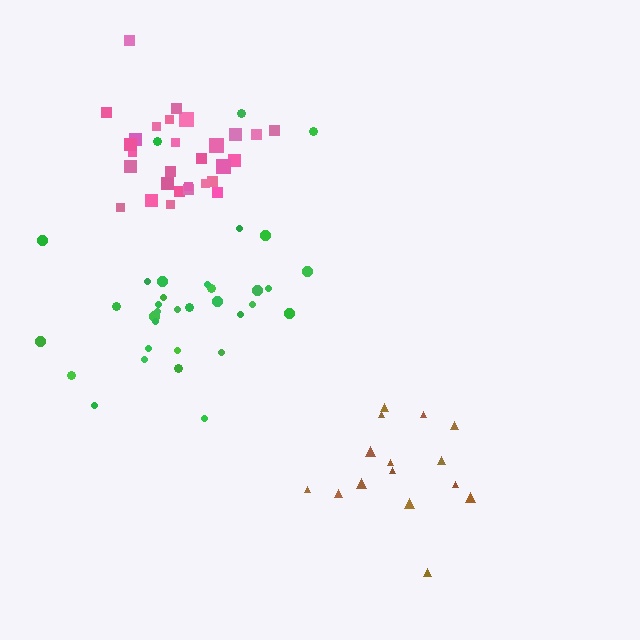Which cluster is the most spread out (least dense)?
Green.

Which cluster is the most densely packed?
Pink.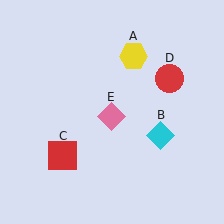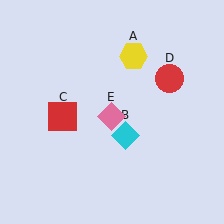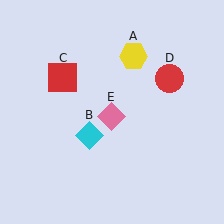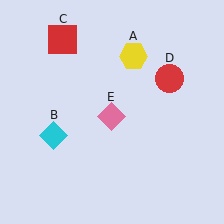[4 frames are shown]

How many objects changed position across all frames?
2 objects changed position: cyan diamond (object B), red square (object C).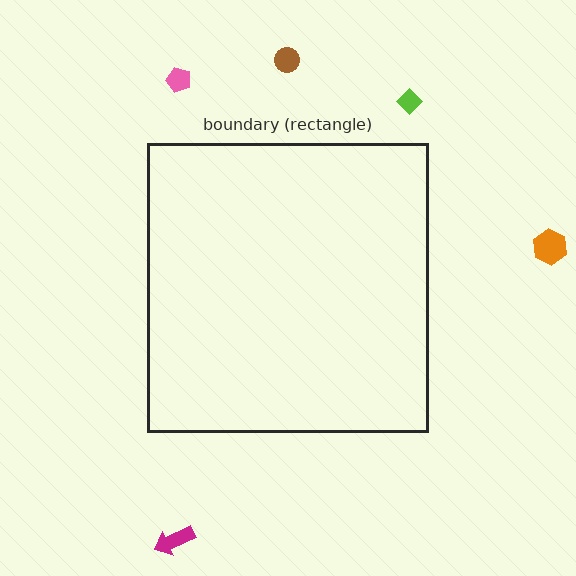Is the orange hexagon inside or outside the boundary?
Outside.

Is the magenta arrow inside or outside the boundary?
Outside.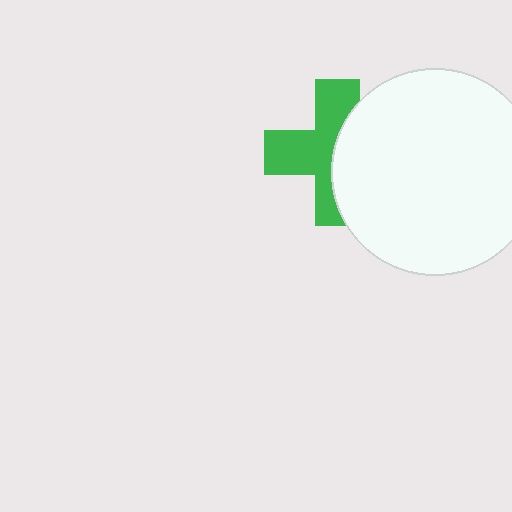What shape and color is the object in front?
The object in front is a white circle.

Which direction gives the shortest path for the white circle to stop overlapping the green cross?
Moving right gives the shortest separation.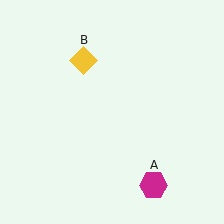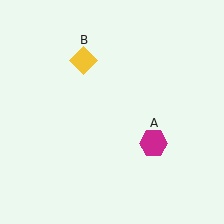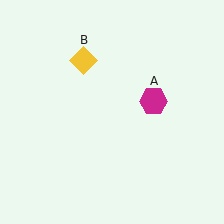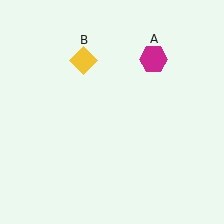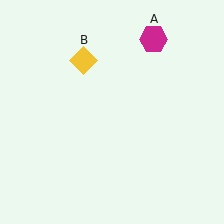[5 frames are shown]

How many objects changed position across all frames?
1 object changed position: magenta hexagon (object A).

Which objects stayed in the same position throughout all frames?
Yellow diamond (object B) remained stationary.